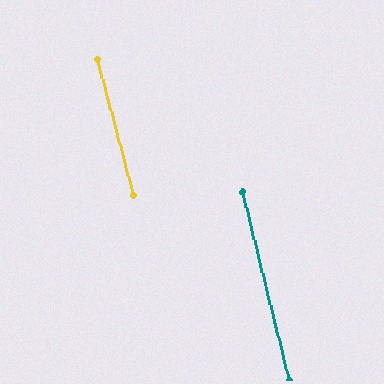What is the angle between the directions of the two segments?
Approximately 1 degree.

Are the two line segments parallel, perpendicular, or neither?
Parallel — their directions differ by only 0.6°.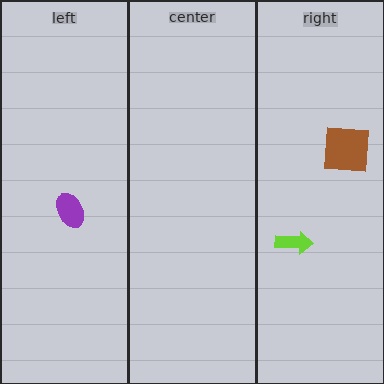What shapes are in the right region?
The lime arrow, the brown square.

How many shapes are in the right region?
2.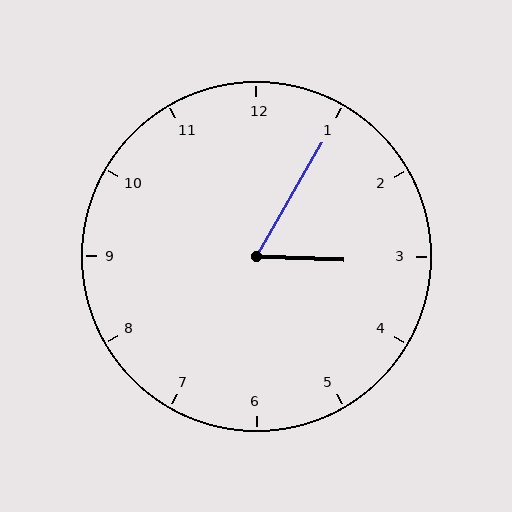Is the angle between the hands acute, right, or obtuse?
It is acute.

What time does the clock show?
3:05.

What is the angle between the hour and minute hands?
Approximately 62 degrees.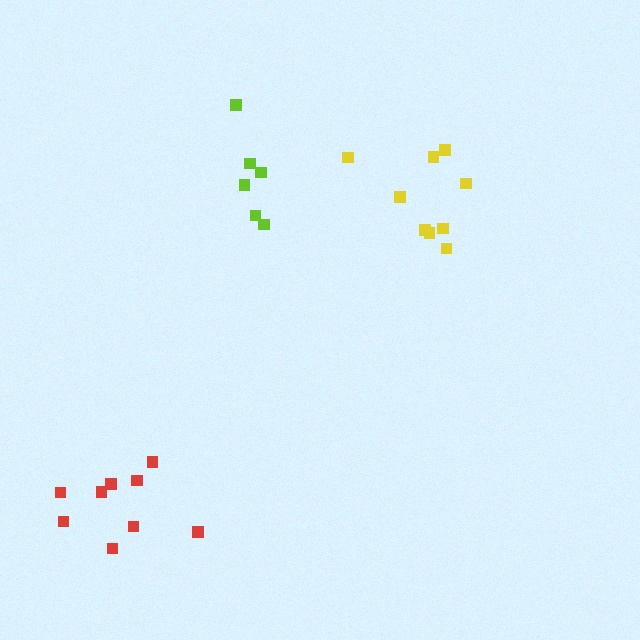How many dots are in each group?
Group 1: 9 dots, Group 2: 6 dots, Group 3: 9 dots (24 total).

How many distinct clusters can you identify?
There are 3 distinct clusters.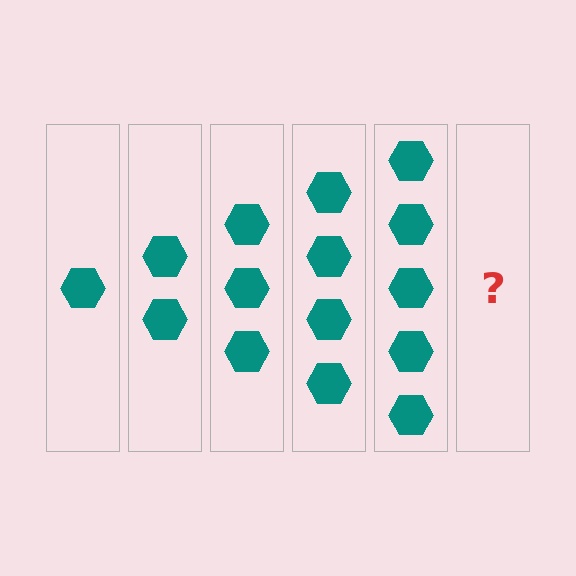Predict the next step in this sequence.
The next step is 6 hexagons.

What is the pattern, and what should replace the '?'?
The pattern is that each step adds one more hexagon. The '?' should be 6 hexagons.